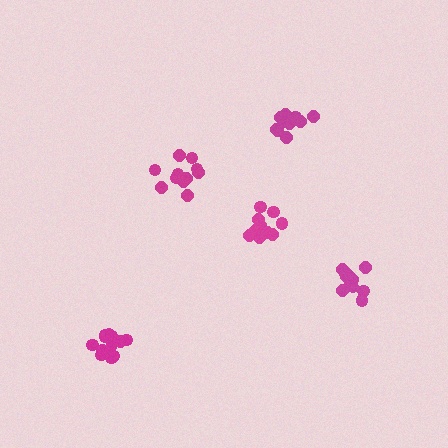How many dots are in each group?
Group 1: 13 dots, Group 2: 11 dots, Group 3: 10 dots, Group 4: 11 dots, Group 5: 14 dots (59 total).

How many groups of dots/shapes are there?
There are 5 groups.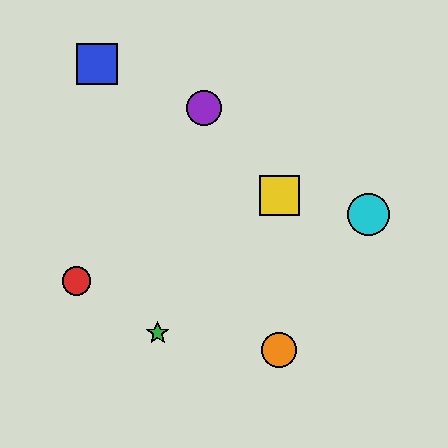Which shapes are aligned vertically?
The yellow square, the orange circle are aligned vertically.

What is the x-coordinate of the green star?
The green star is at x≈158.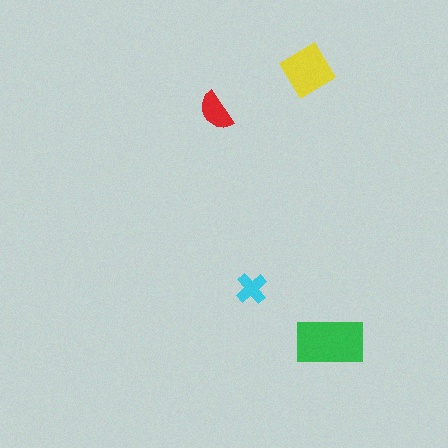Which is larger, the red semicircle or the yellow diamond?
The yellow diamond.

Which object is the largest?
The green rectangle.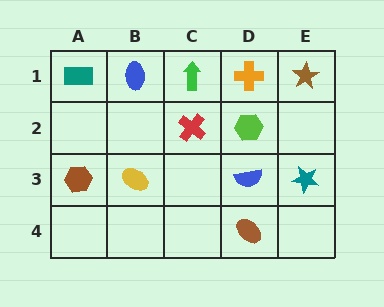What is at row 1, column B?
A blue ellipse.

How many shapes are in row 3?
4 shapes.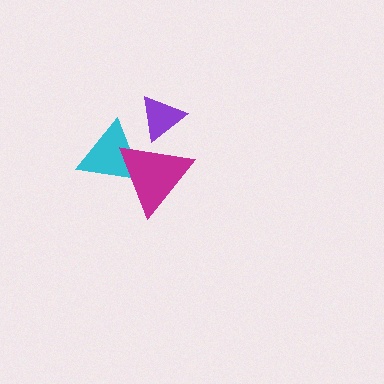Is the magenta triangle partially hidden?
No, no other shape covers it.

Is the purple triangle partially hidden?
Yes, it is partially covered by another shape.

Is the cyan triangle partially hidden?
Yes, it is partially covered by another shape.